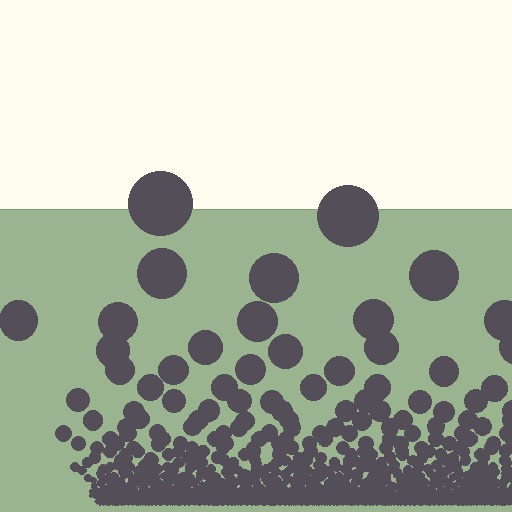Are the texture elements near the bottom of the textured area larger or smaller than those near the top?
Smaller. The gradient is inverted — elements near the bottom are smaller and denser.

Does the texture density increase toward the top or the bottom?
Density increases toward the bottom.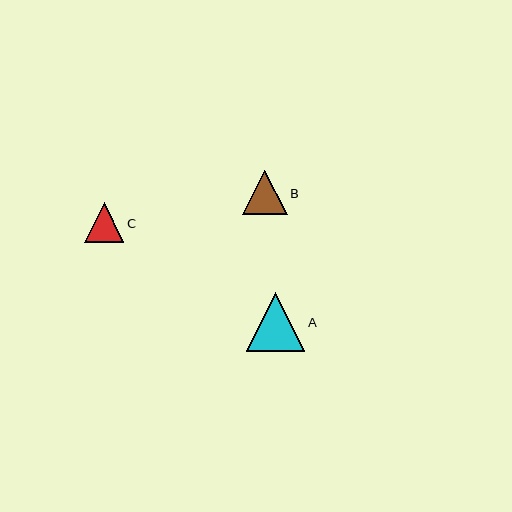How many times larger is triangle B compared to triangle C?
Triangle B is approximately 1.1 times the size of triangle C.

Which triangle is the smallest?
Triangle C is the smallest with a size of approximately 40 pixels.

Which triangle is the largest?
Triangle A is the largest with a size of approximately 59 pixels.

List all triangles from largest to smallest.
From largest to smallest: A, B, C.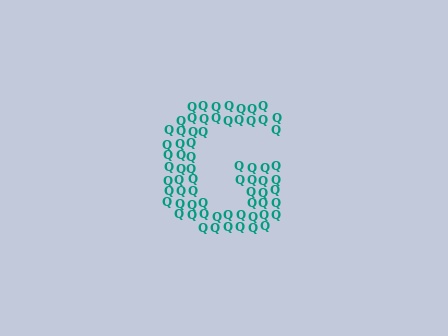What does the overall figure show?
The overall figure shows the letter G.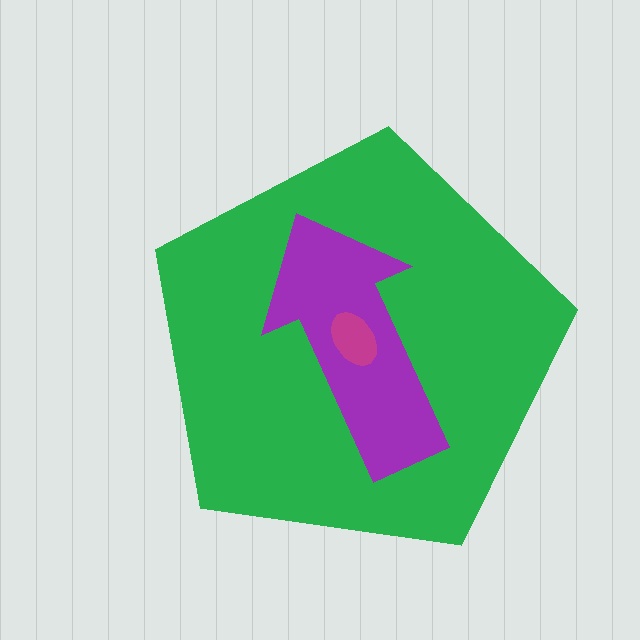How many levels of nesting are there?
3.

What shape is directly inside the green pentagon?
The purple arrow.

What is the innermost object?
The magenta ellipse.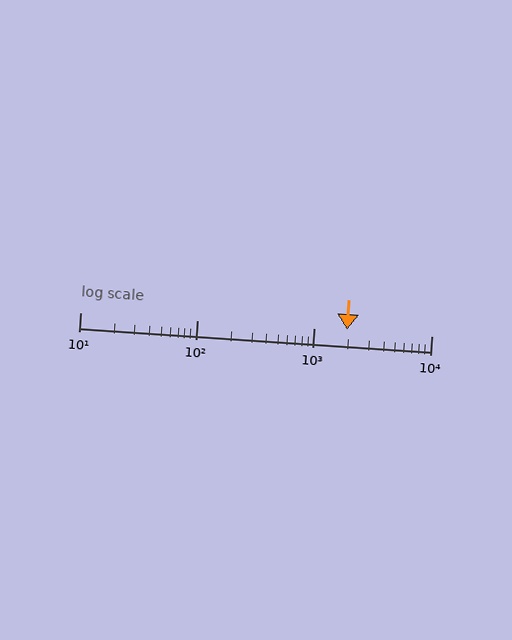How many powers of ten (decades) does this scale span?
The scale spans 3 decades, from 10 to 10000.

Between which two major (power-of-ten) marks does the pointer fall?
The pointer is between 1000 and 10000.